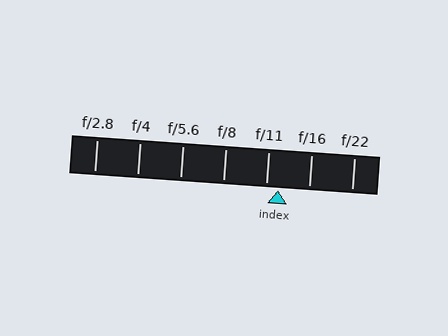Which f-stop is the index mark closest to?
The index mark is closest to f/11.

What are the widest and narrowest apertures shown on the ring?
The widest aperture shown is f/2.8 and the narrowest is f/22.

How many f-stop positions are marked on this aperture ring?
There are 7 f-stop positions marked.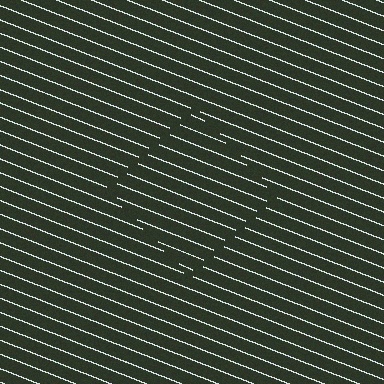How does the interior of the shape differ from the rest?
The interior of the shape contains the same grating, shifted by half a period — the contour is defined by the phase discontinuity where line-ends from the inner and outer gratings abut.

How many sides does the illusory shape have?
4 sides — the line-ends trace a square.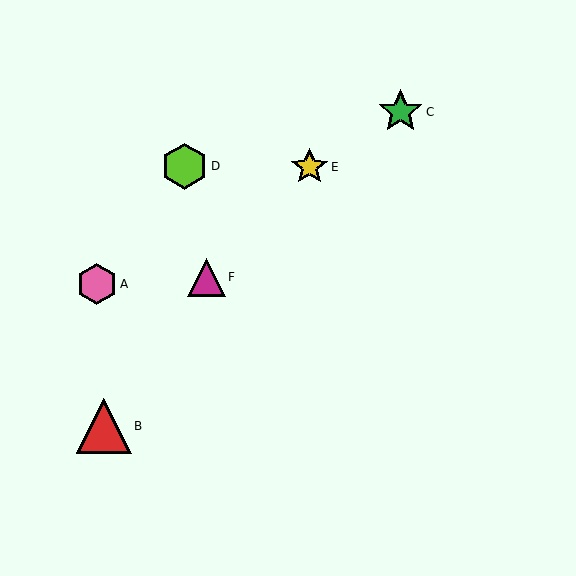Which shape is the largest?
The red triangle (labeled B) is the largest.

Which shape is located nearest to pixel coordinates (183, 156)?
The lime hexagon (labeled D) at (185, 166) is nearest to that location.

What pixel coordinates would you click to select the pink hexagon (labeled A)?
Click at (97, 284) to select the pink hexagon A.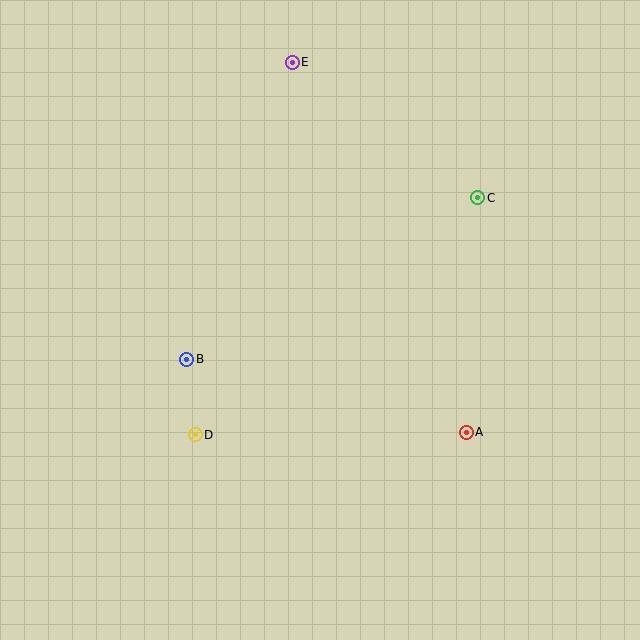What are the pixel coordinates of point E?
Point E is at (292, 62).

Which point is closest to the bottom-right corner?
Point A is closest to the bottom-right corner.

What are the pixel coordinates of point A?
Point A is at (466, 432).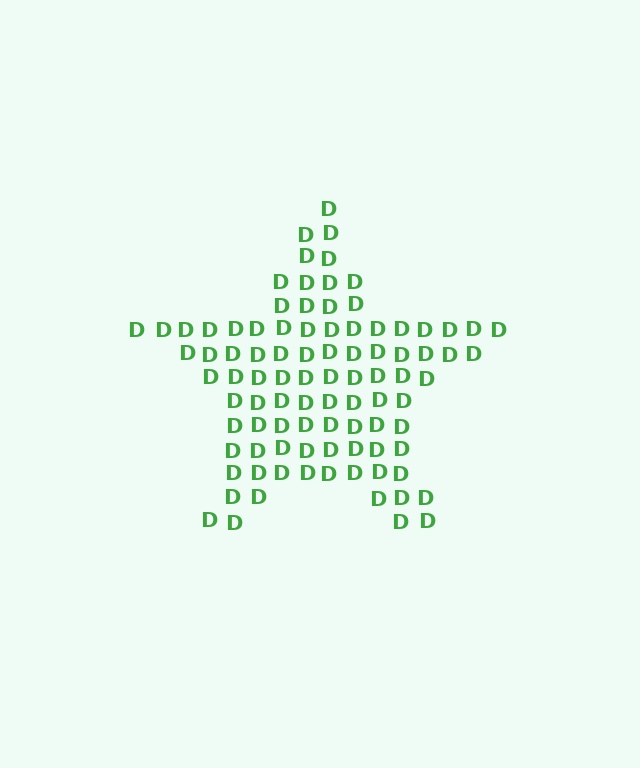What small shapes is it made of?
It is made of small letter D's.